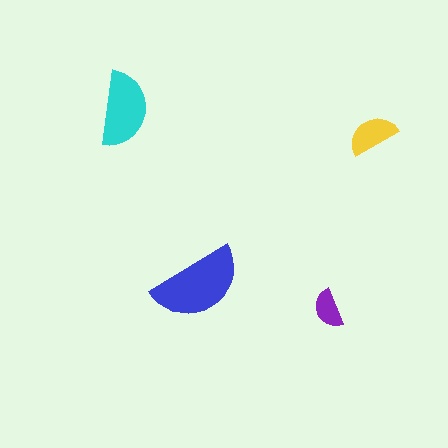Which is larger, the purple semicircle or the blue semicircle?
The blue one.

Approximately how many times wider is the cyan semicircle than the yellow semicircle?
About 1.5 times wider.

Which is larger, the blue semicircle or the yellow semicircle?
The blue one.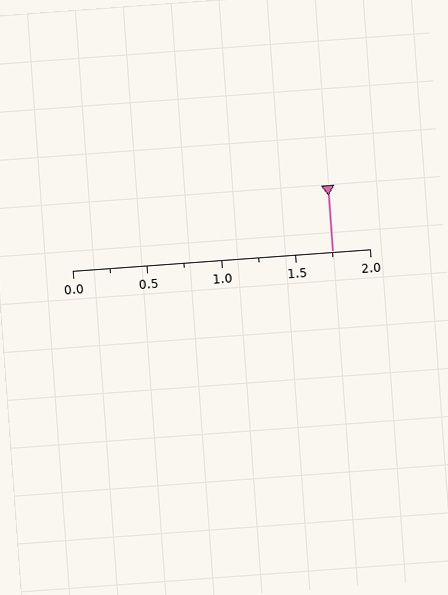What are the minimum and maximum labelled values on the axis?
The axis runs from 0.0 to 2.0.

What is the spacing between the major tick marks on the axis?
The major ticks are spaced 0.5 apart.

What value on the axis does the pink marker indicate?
The marker indicates approximately 1.75.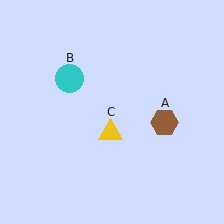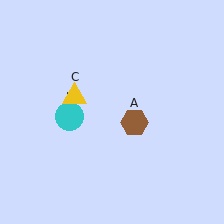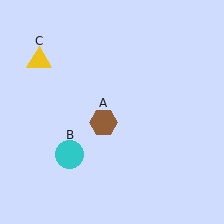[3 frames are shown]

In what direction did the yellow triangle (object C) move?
The yellow triangle (object C) moved up and to the left.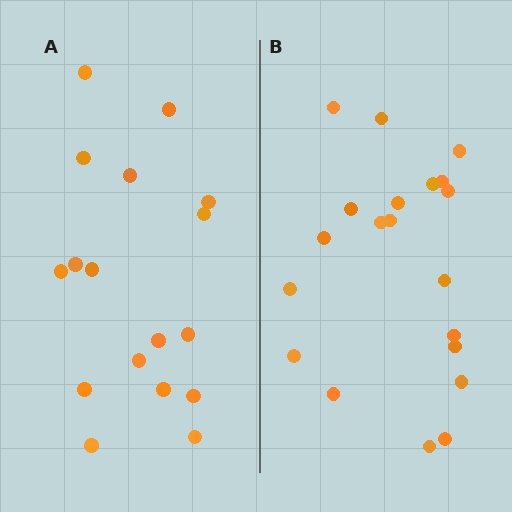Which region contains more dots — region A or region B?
Region B (the right region) has more dots.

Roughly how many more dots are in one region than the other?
Region B has just a few more — roughly 2 or 3 more dots than region A.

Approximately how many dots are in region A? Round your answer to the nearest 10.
About 20 dots. (The exact count is 17, which rounds to 20.)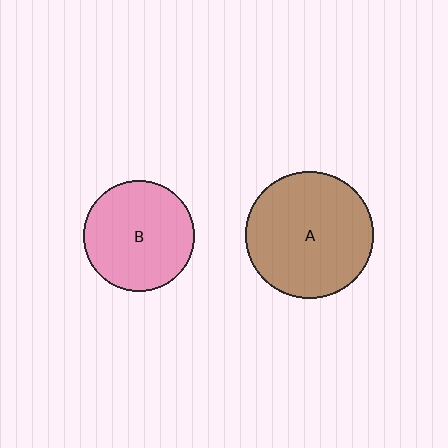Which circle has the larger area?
Circle A (brown).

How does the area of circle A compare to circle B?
Approximately 1.3 times.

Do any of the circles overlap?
No, none of the circles overlap.